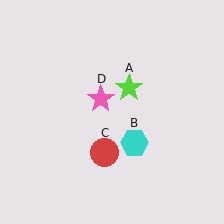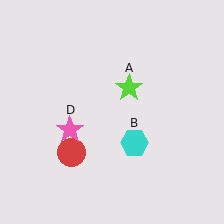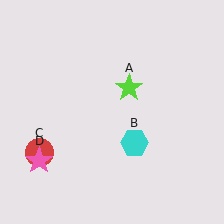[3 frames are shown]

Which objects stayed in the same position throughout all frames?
Lime star (object A) and cyan hexagon (object B) remained stationary.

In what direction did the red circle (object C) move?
The red circle (object C) moved left.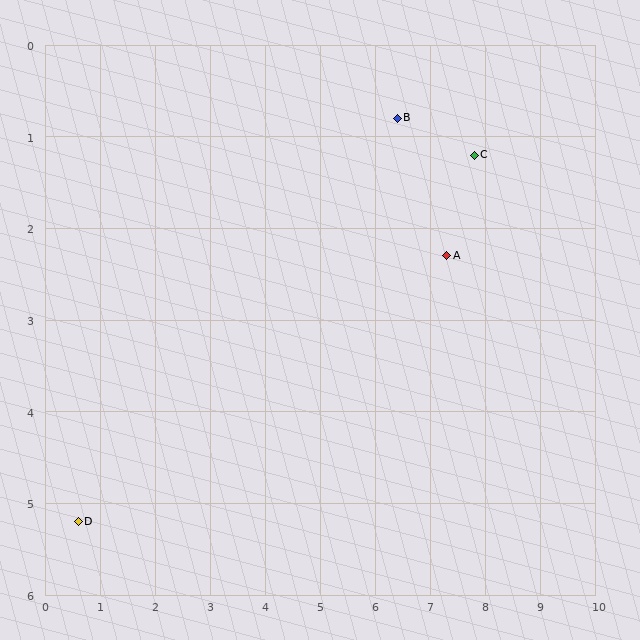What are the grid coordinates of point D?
Point D is at approximately (0.6, 5.2).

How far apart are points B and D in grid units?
Points B and D are about 7.3 grid units apart.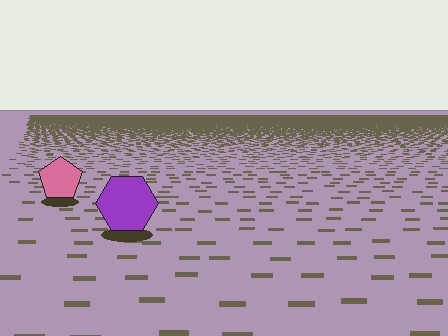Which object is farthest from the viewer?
The pink pentagon is farthest from the viewer. It appears smaller and the ground texture around it is denser.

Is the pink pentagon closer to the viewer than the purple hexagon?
No. The purple hexagon is closer — you can tell from the texture gradient: the ground texture is coarser near it.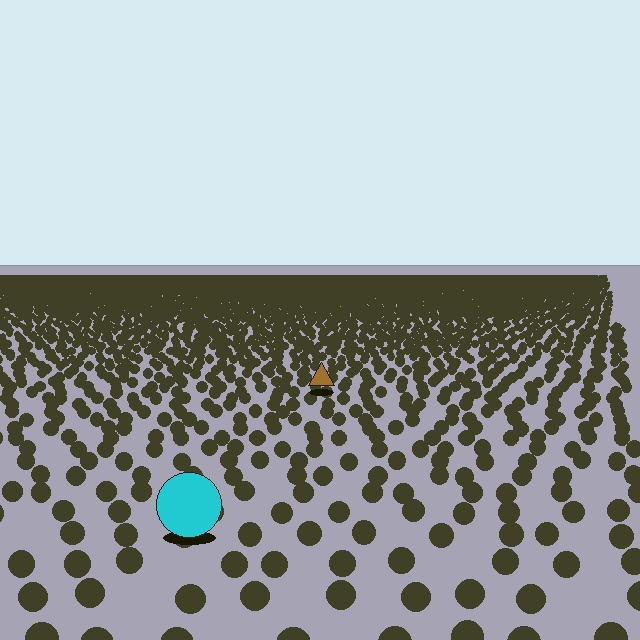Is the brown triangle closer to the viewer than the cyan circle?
No. The cyan circle is closer — you can tell from the texture gradient: the ground texture is coarser near it.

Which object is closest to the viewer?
The cyan circle is closest. The texture marks near it are larger and more spread out.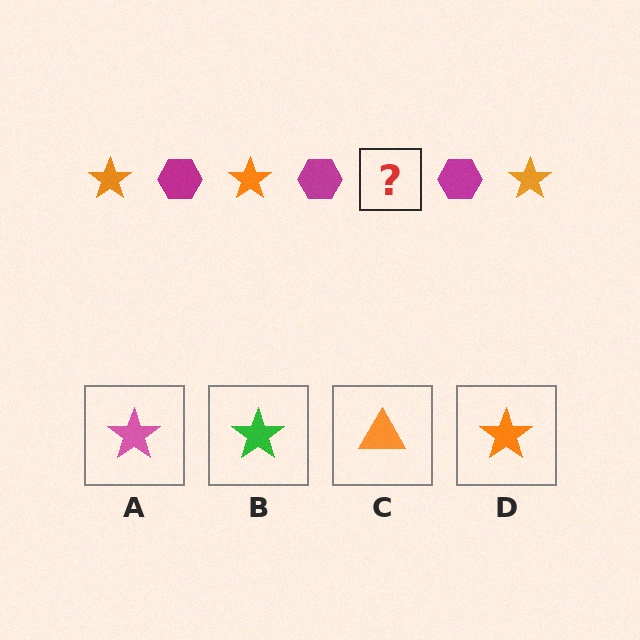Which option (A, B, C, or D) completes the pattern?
D.